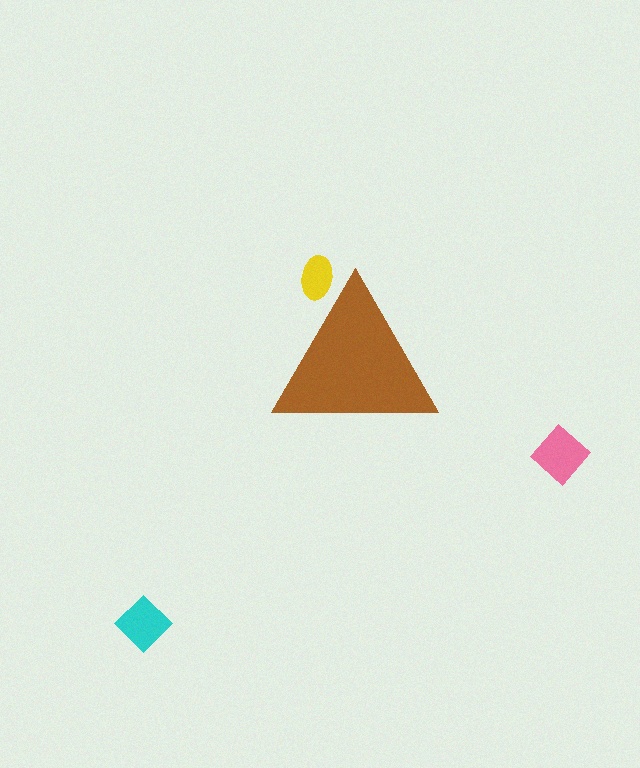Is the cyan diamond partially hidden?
No, the cyan diamond is fully visible.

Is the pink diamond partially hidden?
No, the pink diamond is fully visible.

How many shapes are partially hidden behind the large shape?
1 shape is partially hidden.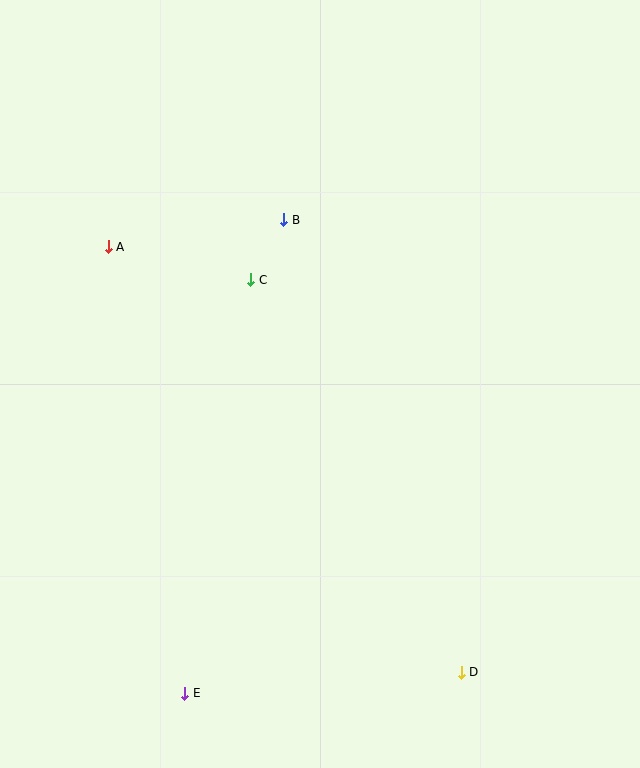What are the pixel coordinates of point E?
Point E is at (185, 693).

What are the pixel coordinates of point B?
Point B is at (284, 220).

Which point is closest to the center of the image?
Point C at (251, 280) is closest to the center.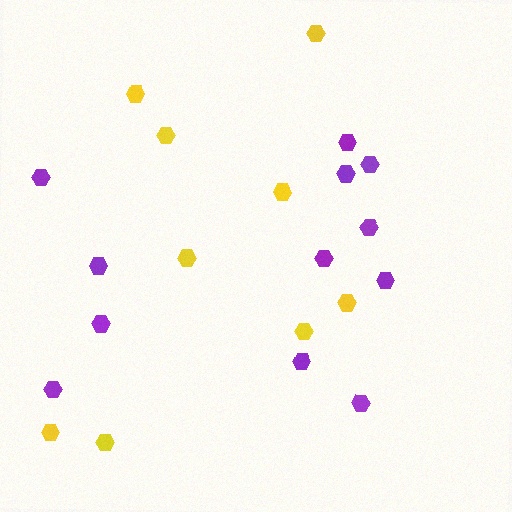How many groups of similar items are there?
There are 2 groups: one group of purple hexagons (12) and one group of yellow hexagons (9).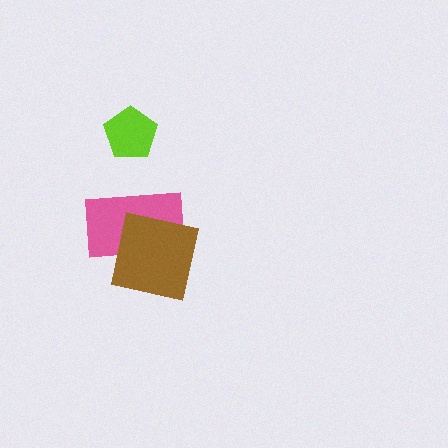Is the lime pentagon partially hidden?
No, no other shape covers it.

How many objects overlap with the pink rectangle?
1 object overlaps with the pink rectangle.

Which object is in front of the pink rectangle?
The brown square is in front of the pink rectangle.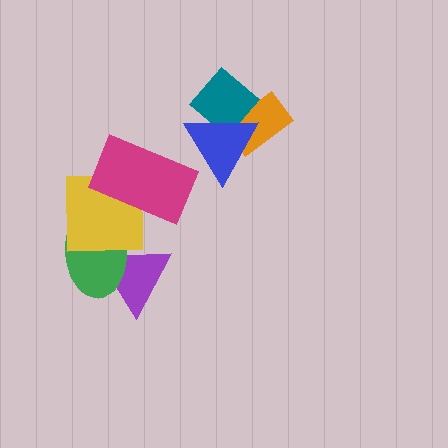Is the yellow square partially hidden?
Yes, it is partially covered by another shape.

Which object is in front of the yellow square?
The magenta rectangle is in front of the yellow square.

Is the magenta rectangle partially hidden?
No, no other shape covers it.